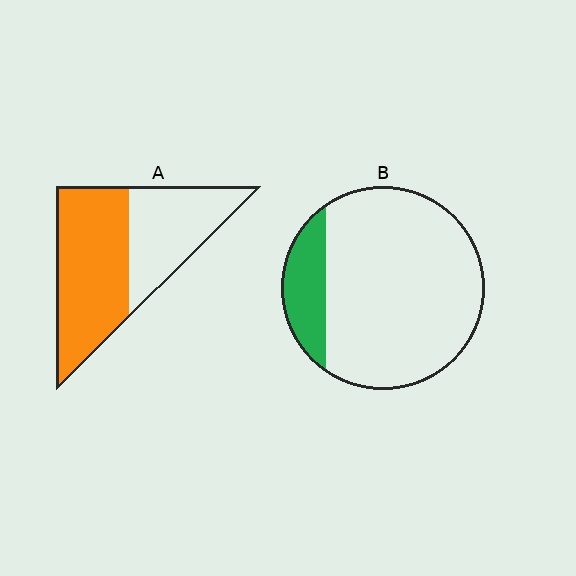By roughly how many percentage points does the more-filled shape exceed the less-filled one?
By roughly 40 percentage points (A over B).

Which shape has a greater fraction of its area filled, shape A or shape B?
Shape A.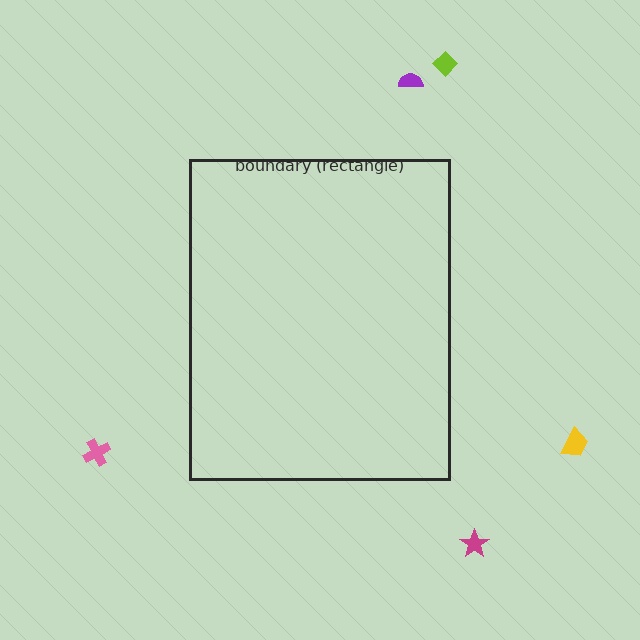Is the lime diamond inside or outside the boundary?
Outside.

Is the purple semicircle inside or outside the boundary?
Outside.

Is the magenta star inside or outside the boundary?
Outside.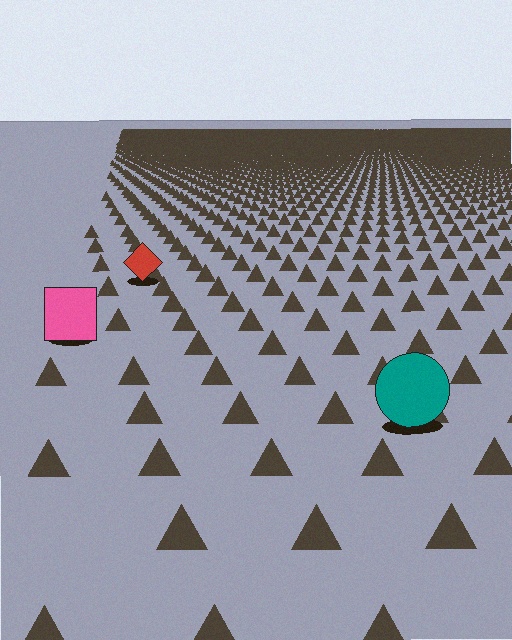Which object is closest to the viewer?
The teal circle is closest. The texture marks near it are larger and more spread out.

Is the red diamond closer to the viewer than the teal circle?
No. The teal circle is closer — you can tell from the texture gradient: the ground texture is coarser near it.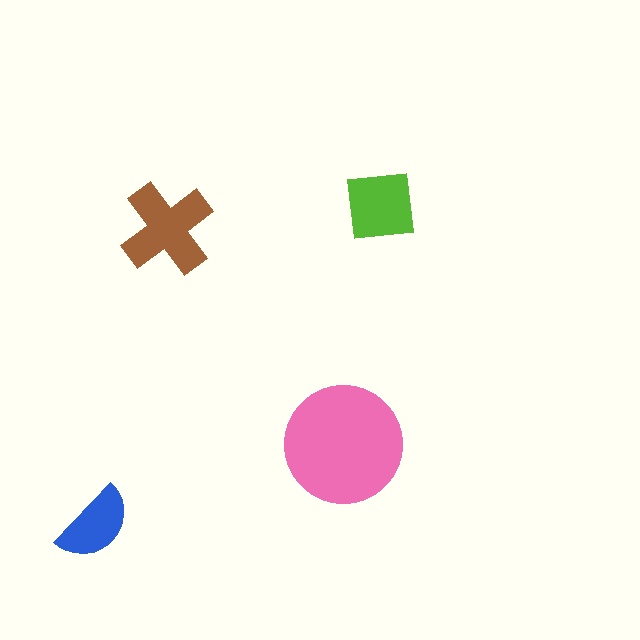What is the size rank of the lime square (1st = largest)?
3rd.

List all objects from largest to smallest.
The pink circle, the brown cross, the lime square, the blue semicircle.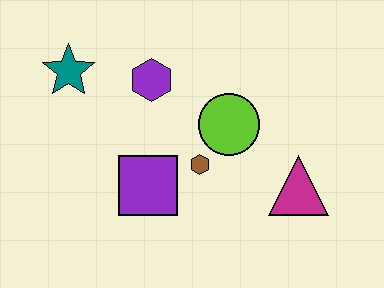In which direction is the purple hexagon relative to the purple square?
The purple hexagon is above the purple square.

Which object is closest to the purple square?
The brown hexagon is closest to the purple square.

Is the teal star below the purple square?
No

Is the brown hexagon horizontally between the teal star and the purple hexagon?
No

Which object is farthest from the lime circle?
The teal star is farthest from the lime circle.